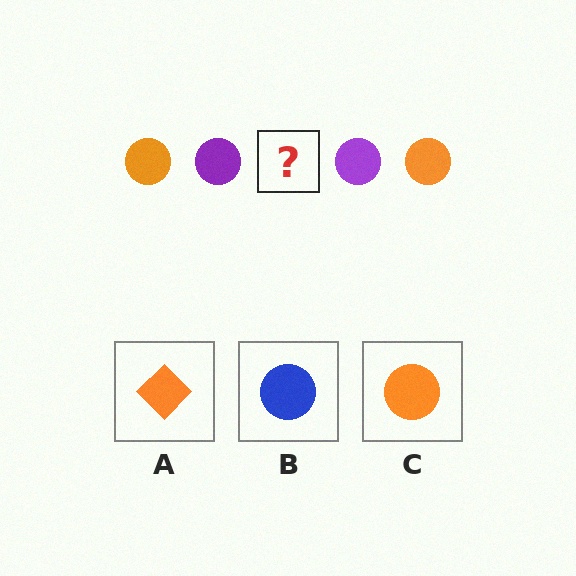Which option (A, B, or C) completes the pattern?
C.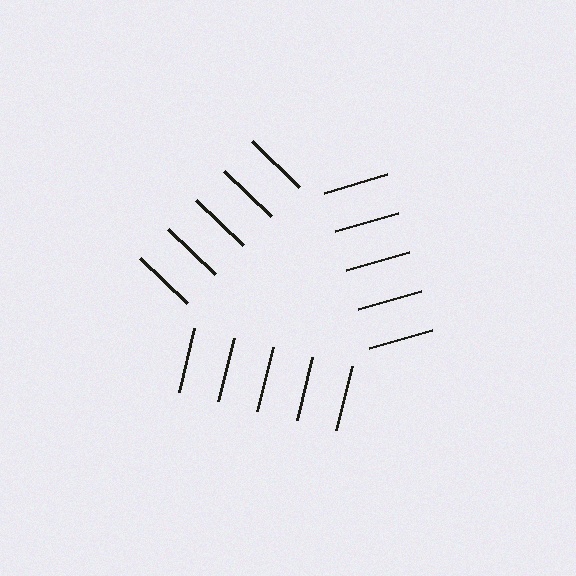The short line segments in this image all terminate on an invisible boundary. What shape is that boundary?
An illusory triangle — the line segments terminate on its edges but no continuous stroke is drawn.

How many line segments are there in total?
15 — 5 along each of the 3 edges.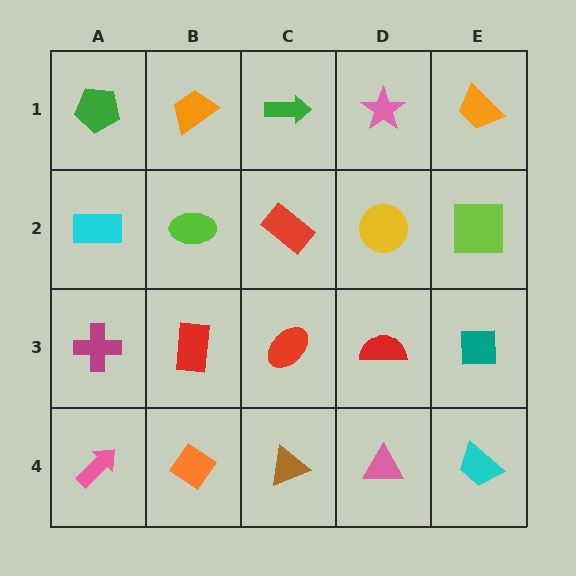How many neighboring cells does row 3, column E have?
3.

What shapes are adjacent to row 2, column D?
A pink star (row 1, column D), a red semicircle (row 3, column D), a red rectangle (row 2, column C), a lime square (row 2, column E).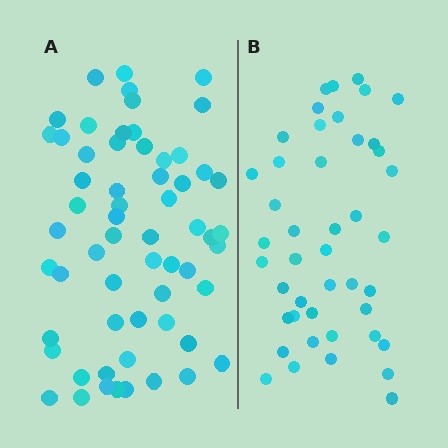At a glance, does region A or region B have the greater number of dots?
Region A (the left region) has more dots.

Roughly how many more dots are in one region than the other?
Region A has approximately 15 more dots than region B.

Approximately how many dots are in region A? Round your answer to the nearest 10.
About 60 dots.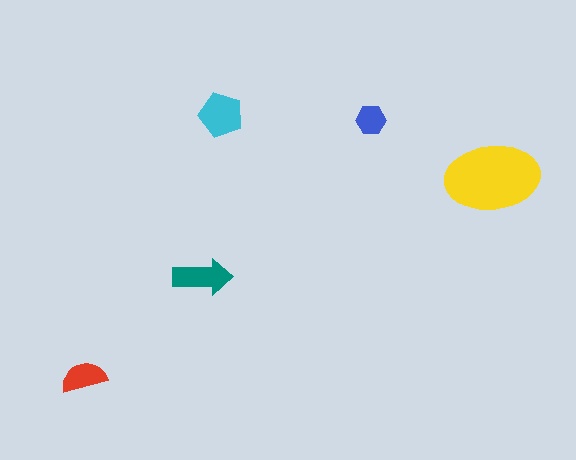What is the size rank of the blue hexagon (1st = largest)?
5th.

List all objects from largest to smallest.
The yellow ellipse, the cyan pentagon, the teal arrow, the red semicircle, the blue hexagon.